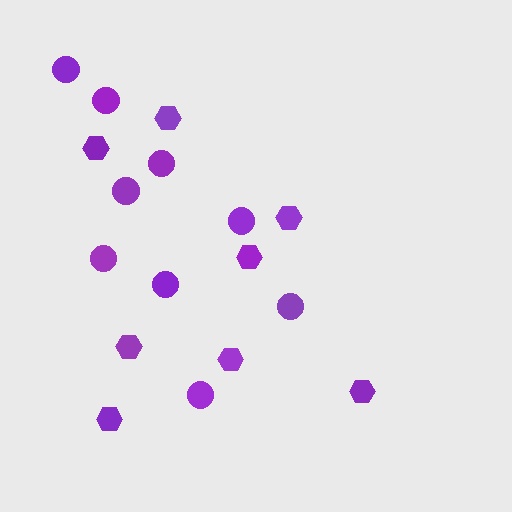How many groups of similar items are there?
There are 2 groups: one group of circles (9) and one group of hexagons (8).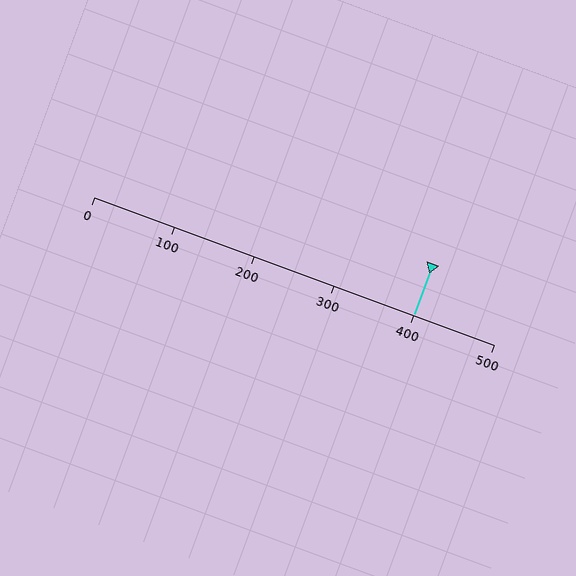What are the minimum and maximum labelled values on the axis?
The axis runs from 0 to 500.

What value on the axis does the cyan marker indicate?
The marker indicates approximately 400.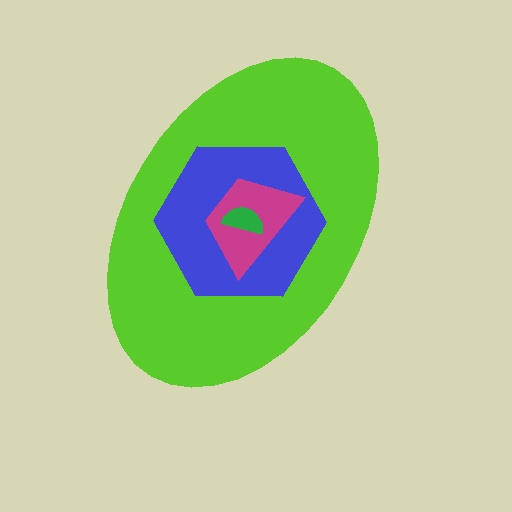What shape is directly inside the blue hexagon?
The magenta trapezoid.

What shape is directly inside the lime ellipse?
The blue hexagon.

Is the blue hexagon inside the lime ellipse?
Yes.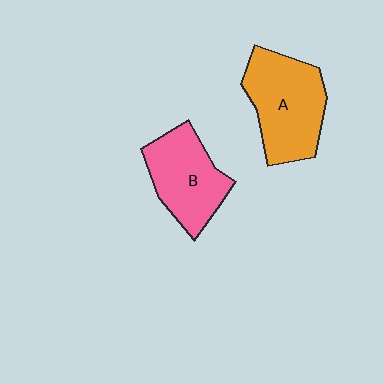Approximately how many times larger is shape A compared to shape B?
Approximately 1.2 times.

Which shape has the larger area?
Shape A (orange).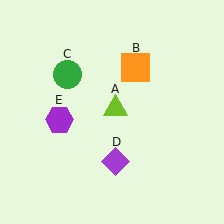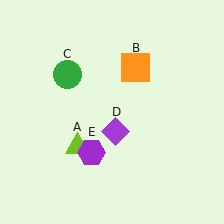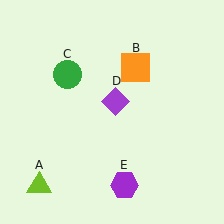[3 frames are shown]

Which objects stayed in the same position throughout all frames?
Orange square (object B) and green circle (object C) remained stationary.